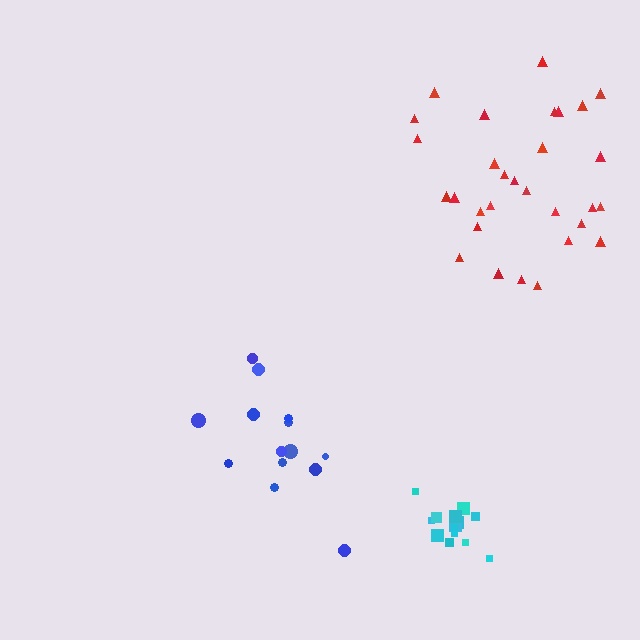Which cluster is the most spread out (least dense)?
Blue.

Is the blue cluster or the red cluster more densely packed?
Red.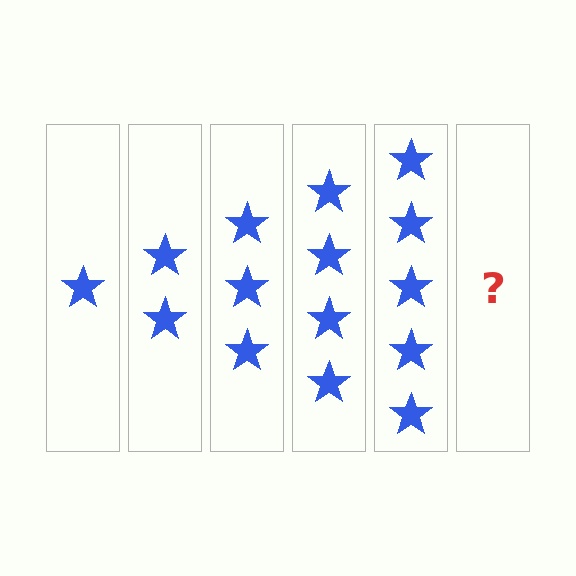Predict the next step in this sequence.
The next step is 6 stars.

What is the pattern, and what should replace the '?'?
The pattern is that each step adds one more star. The '?' should be 6 stars.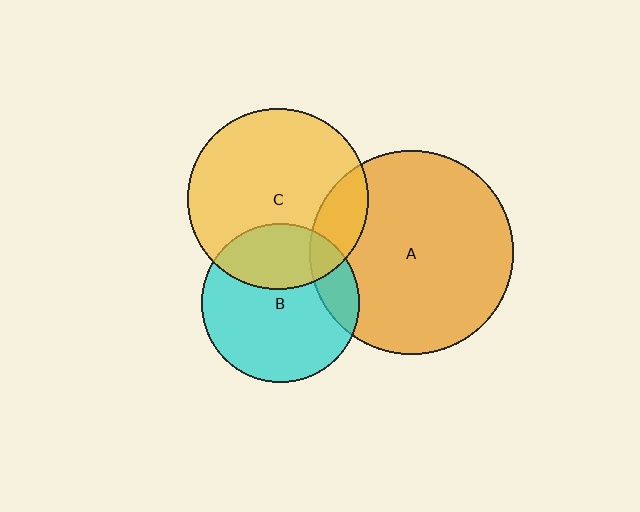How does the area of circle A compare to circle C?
Approximately 1.3 times.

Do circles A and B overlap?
Yes.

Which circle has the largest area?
Circle A (orange).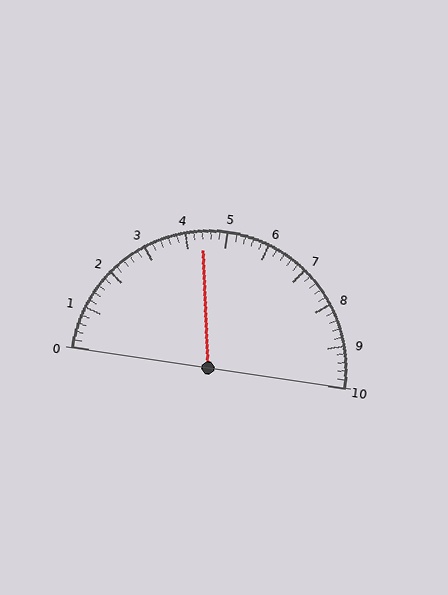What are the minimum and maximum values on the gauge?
The gauge ranges from 0 to 10.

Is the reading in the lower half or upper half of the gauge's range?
The reading is in the lower half of the range (0 to 10).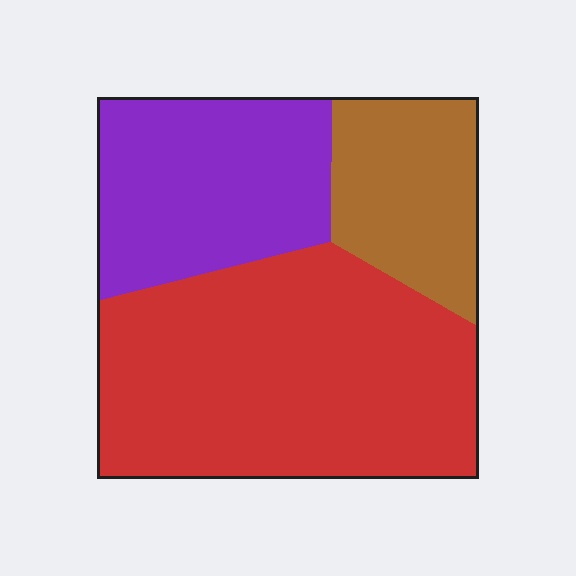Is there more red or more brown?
Red.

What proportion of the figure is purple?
Purple takes up about one quarter (1/4) of the figure.